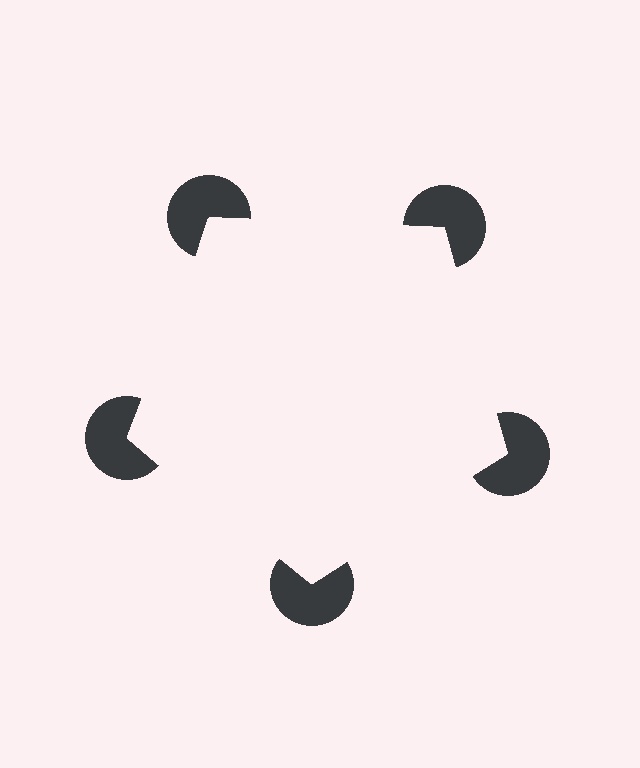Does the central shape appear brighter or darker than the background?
It typically appears slightly brighter than the background, even though no actual brightness change is drawn.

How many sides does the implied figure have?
5 sides.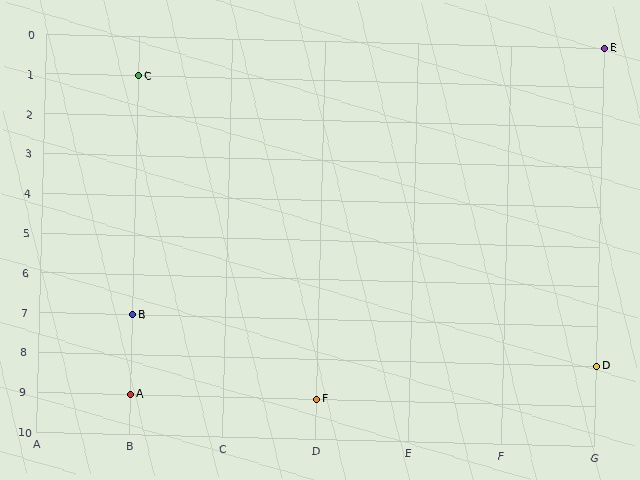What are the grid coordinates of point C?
Point C is at grid coordinates (B, 1).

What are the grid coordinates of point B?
Point B is at grid coordinates (B, 7).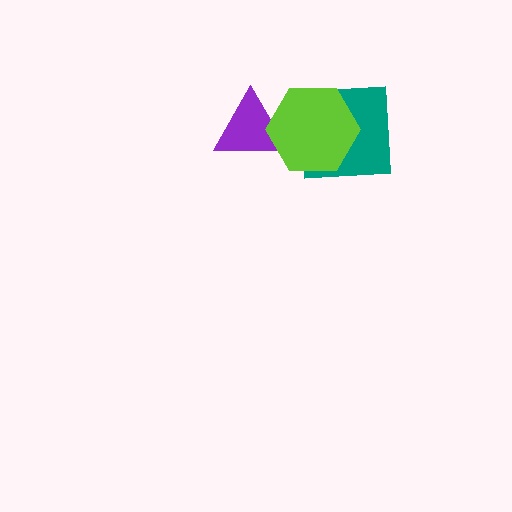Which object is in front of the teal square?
The lime hexagon is in front of the teal square.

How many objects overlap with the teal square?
1 object overlaps with the teal square.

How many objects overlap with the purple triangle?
1 object overlaps with the purple triangle.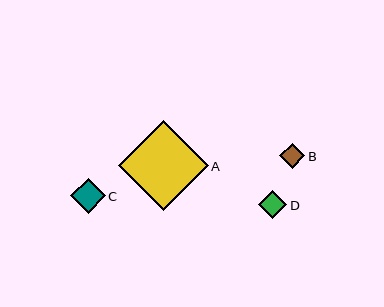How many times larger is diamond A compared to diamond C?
Diamond A is approximately 2.6 times the size of diamond C.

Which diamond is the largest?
Diamond A is the largest with a size of approximately 90 pixels.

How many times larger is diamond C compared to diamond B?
Diamond C is approximately 1.4 times the size of diamond B.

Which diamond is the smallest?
Diamond B is the smallest with a size of approximately 25 pixels.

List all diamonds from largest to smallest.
From largest to smallest: A, C, D, B.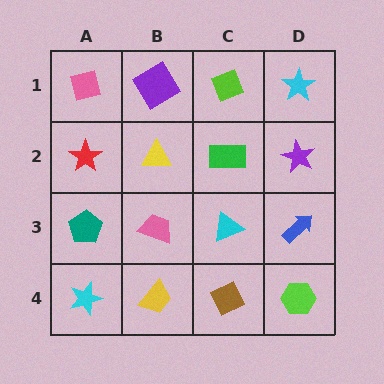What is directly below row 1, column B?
A yellow triangle.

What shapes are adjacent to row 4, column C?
A cyan triangle (row 3, column C), a yellow trapezoid (row 4, column B), a lime hexagon (row 4, column D).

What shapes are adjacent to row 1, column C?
A green rectangle (row 2, column C), a purple diamond (row 1, column B), a cyan star (row 1, column D).